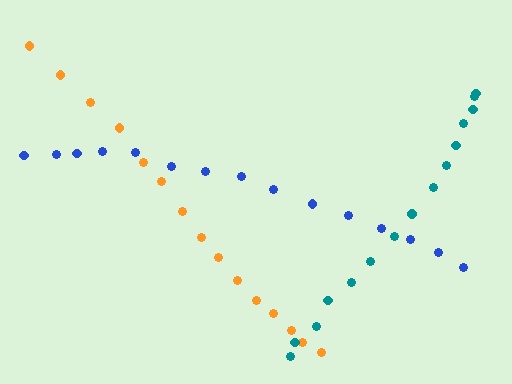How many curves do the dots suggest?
There are 3 distinct paths.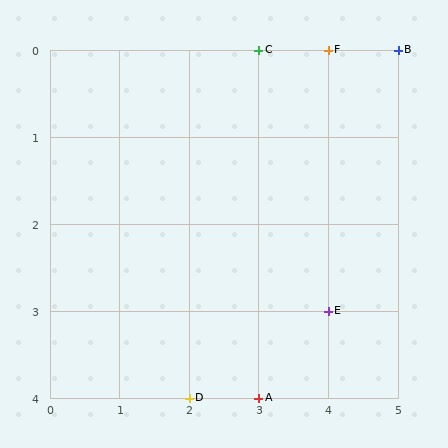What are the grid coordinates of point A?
Point A is at grid coordinates (3, 4).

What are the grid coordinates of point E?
Point E is at grid coordinates (4, 3).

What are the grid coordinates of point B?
Point B is at grid coordinates (5, 0).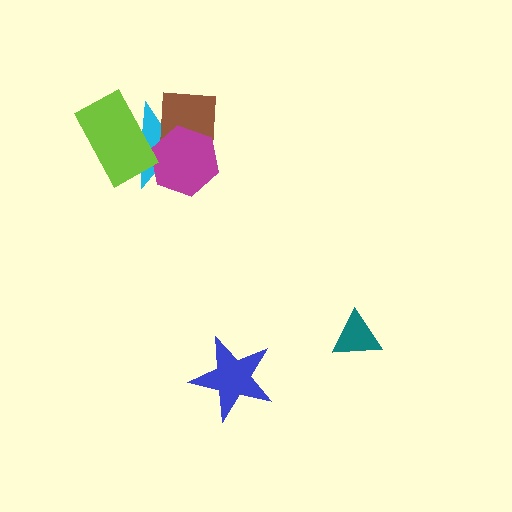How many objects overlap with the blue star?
0 objects overlap with the blue star.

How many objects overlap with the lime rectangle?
1 object overlaps with the lime rectangle.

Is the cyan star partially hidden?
Yes, it is partially covered by another shape.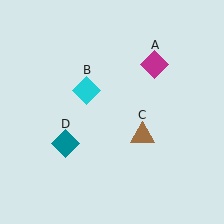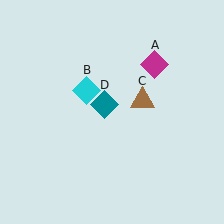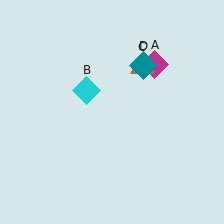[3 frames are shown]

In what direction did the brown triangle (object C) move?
The brown triangle (object C) moved up.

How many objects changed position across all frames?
2 objects changed position: brown triangle (object C), teal diamond (object D).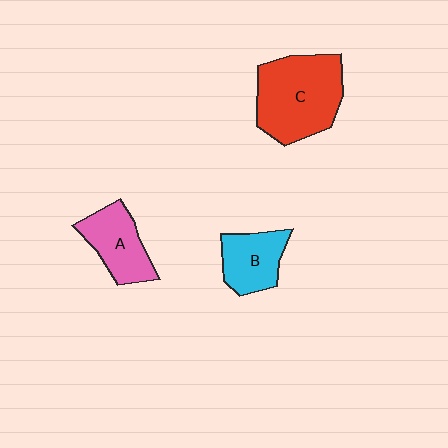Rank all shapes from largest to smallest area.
From largest to smallest: C (red), A (pink), B (cyan).